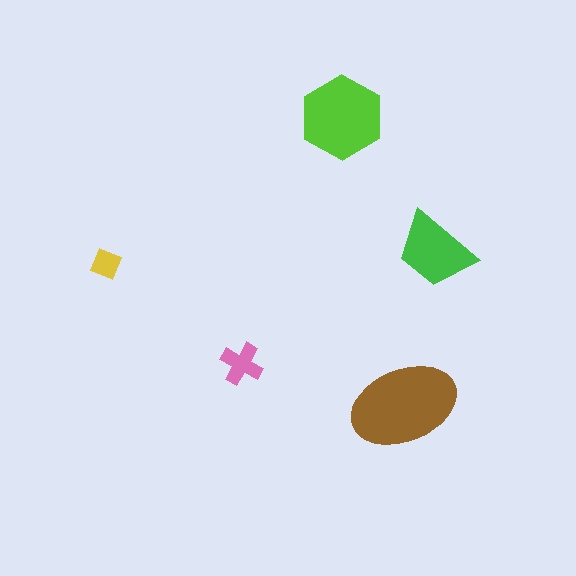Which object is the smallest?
The yellow diamond.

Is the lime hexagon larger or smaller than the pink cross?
Larger.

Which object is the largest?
The brown ellipse.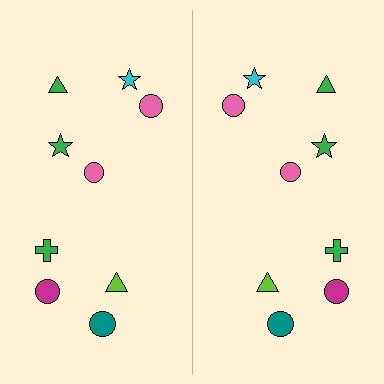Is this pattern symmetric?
Yes, this pattern has bilateral (reflection) symmetry.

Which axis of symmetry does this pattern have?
The pattern has a vertical axis of symmetry running through the center of the image.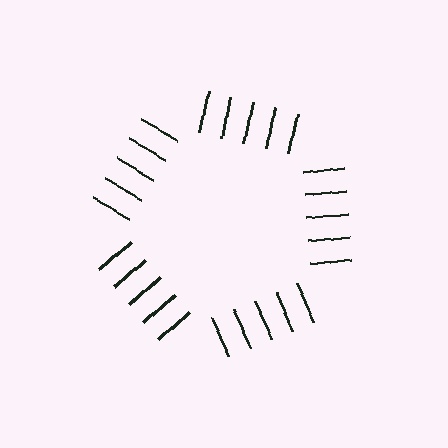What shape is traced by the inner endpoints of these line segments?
An illusory pentagon — the line segments terminate on its edges but no continuous stroke is drawn.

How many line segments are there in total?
25 — 5 along each of the 5 edges.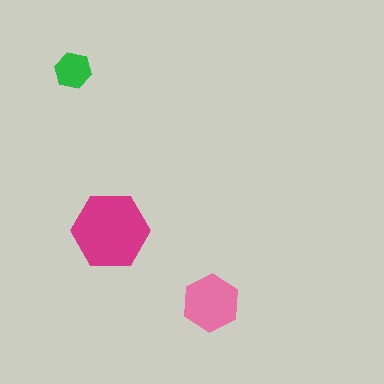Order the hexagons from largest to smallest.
the magenta one, the pink one, the green one.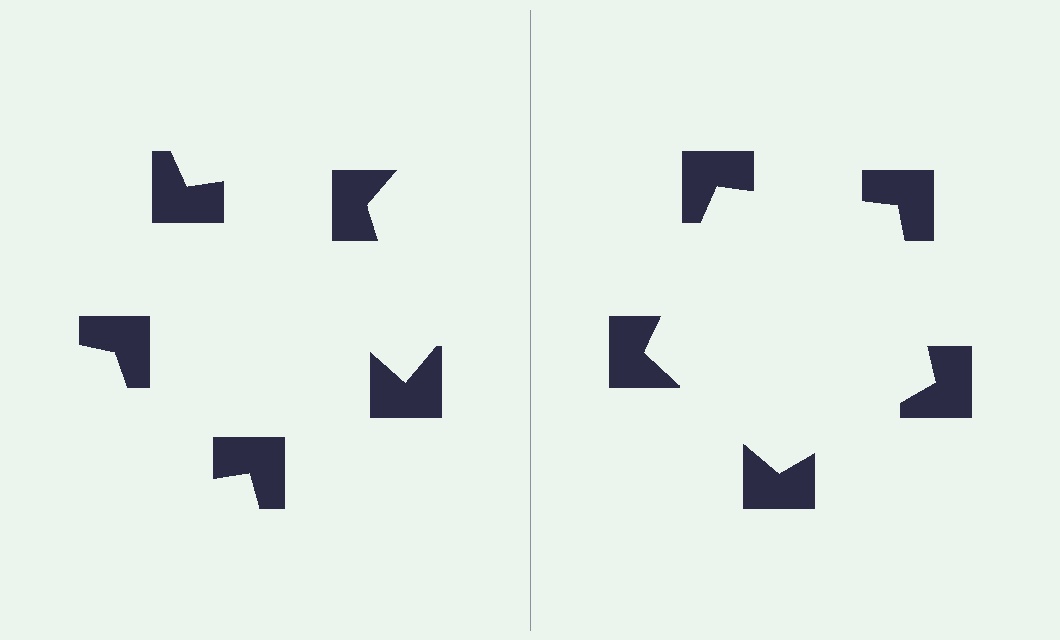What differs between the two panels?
The notched squares are positioned identically on both sides; only the wedge orientations differ. On the right they align to a pentagon; on the left they are misaligned.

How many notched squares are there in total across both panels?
10 — 5 on each side.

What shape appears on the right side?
An illusory pentagon.